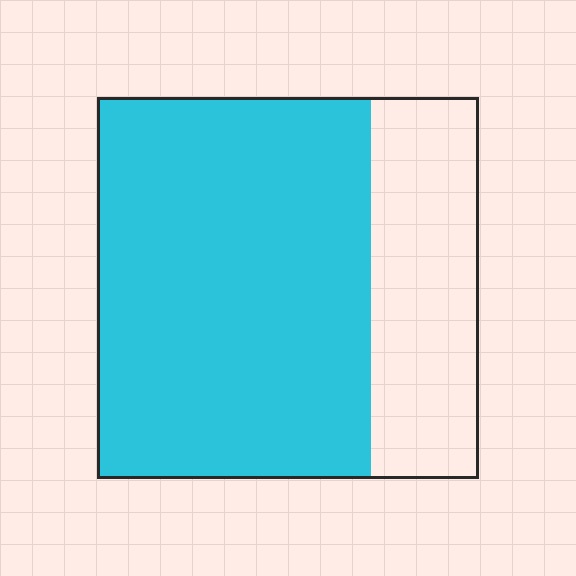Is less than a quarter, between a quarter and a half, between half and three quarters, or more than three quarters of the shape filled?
Between half and three quarters.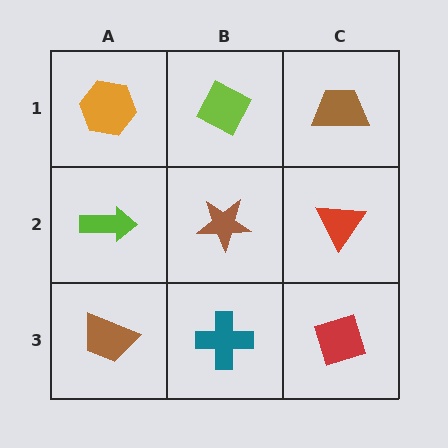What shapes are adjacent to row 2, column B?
A lime diamond (row 1, column B), a teal cross (row 3, column B), a lime arrow (row 2, column A), a red triangle (row 2, column C).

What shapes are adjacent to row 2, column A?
An orange hexagon (row 1, column A), a brown trapezoid (row 3, column A), a brown star (row 2, column B).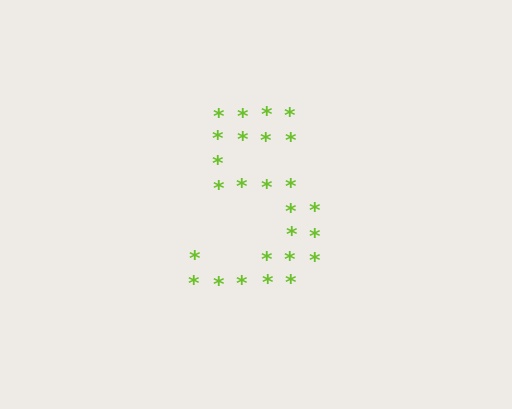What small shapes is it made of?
It is made of small asterisks.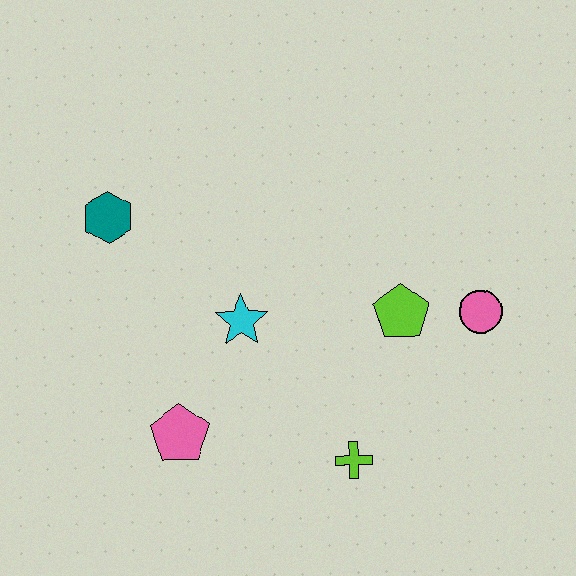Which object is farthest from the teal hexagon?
The pink circle is farthest from the teal hexagon.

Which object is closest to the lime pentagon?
The pink circle is closest to the lime pentagon.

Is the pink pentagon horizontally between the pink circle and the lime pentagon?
No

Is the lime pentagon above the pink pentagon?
Yes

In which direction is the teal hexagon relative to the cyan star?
The teal hexagon is to the left of the cyan star.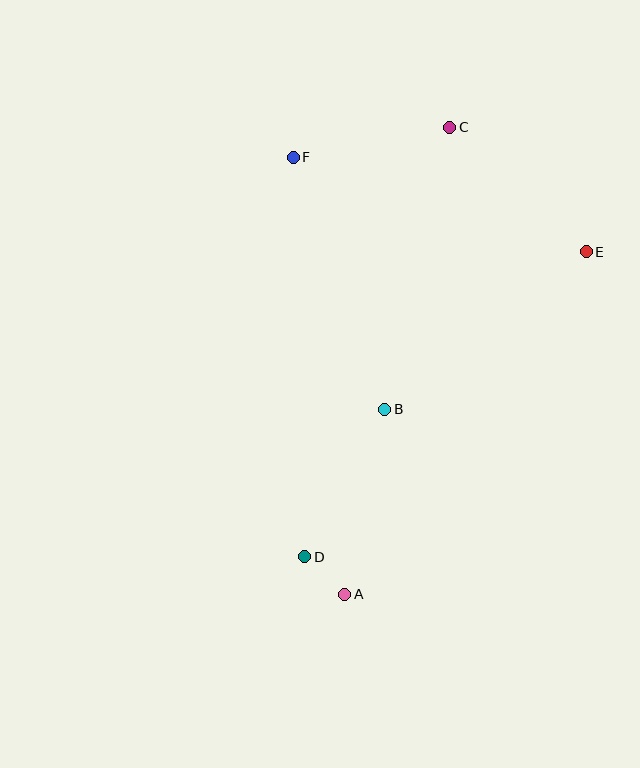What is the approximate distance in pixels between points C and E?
The distance between C and E is approximately 185 pixels.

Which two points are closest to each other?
Points A and D are closest to each other.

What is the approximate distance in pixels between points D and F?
The distance between D and F is approximately 399 pixels.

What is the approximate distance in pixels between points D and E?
The distance between D and E is approximately 415 pixels.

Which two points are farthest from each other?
Points A and C are farthest from each other.